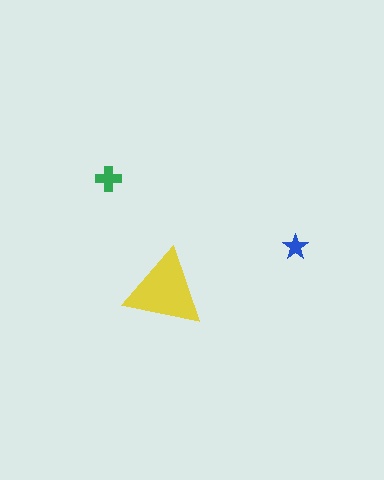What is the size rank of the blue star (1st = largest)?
3rd.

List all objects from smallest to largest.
The blue star, the green cross, the yellow triangle.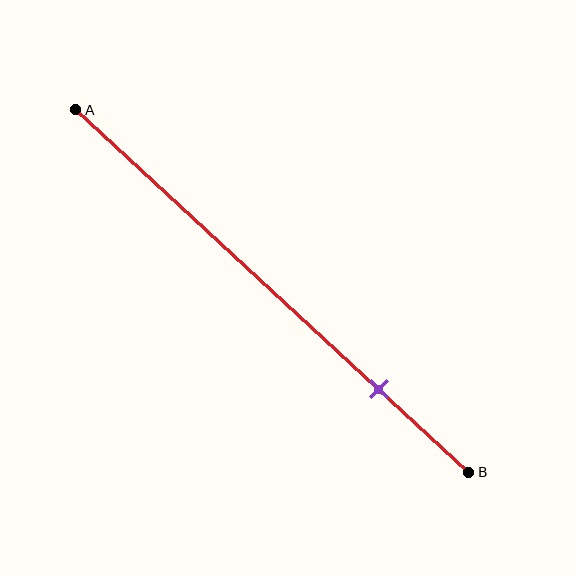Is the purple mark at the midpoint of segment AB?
No, the mark is at about 75% from A, not at the 50% midpoint.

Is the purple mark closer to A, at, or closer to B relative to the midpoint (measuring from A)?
The purple mark is closer to point B than the midpoint of segment AB.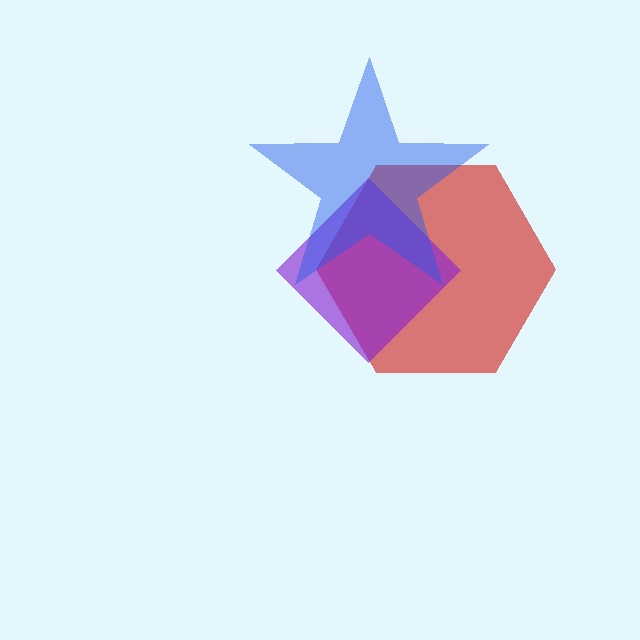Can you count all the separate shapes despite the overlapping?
Yes, there are 3 separate shapes.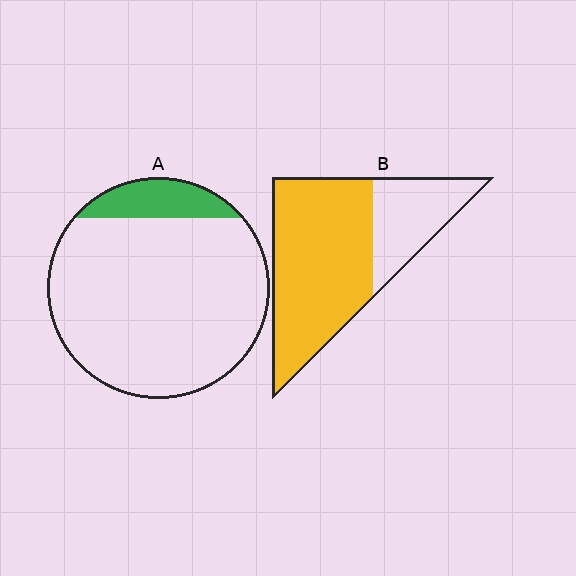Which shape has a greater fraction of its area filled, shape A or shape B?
Shape B.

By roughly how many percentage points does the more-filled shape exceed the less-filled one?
By roughly 55 percentage points (B over A).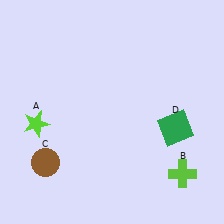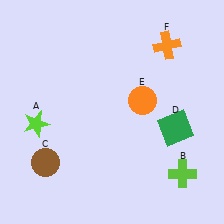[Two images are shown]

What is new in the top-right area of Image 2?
An orange circle (E) was added in the top-right area of Image 2.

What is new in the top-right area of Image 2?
An orange cross (F) was added in the top-right area of Image 2.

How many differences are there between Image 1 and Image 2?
There are 2 differences between the two images.